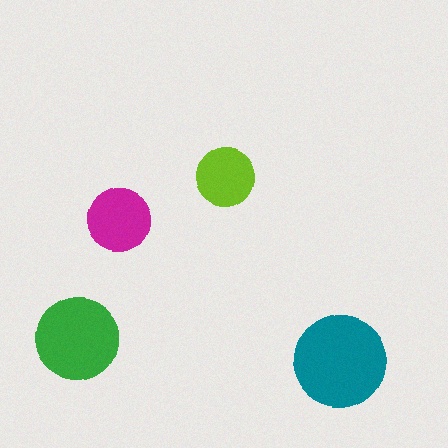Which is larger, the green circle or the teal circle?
The teal one.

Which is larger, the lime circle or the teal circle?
The teal one.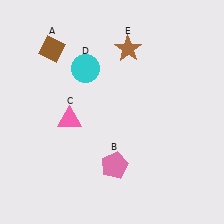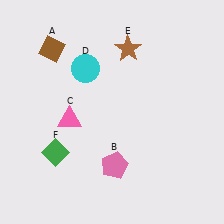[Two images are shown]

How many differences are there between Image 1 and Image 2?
There is 1 difference between the two images.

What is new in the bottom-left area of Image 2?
A green diamond (F) was added in the bottom-left area of Image 2.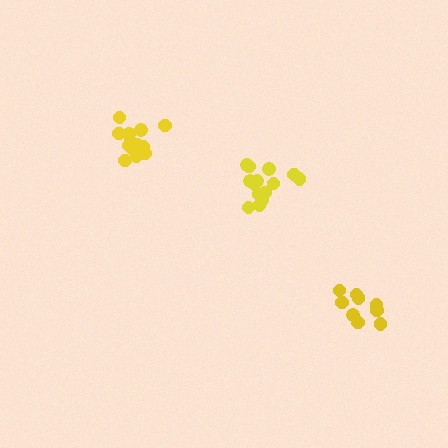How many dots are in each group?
Group 1: 14 dots, Group 2: 15 dots, Group 3: 9 dots (38 total).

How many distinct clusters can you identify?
There are 3 distinct clusters.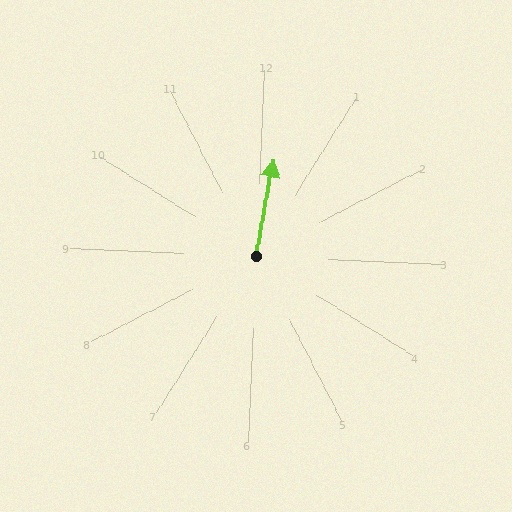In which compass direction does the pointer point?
North.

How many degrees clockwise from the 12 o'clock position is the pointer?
Approximately 8 degrees.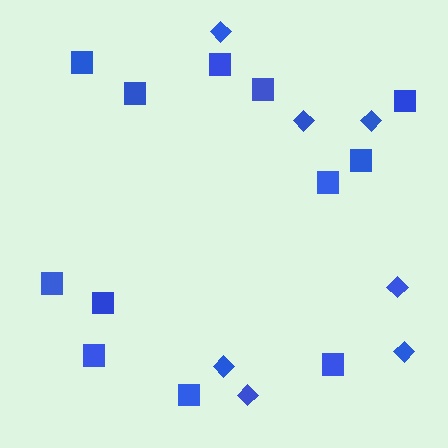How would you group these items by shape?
There are 2 groups: one group of squares (12) and one group of diamonds (7).